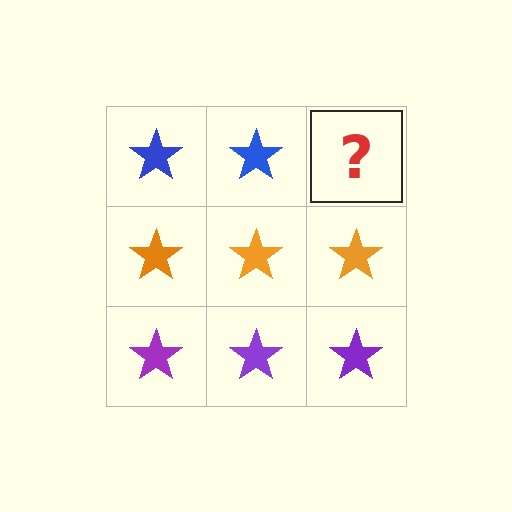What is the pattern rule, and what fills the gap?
The rule is that each row has a consistent color. The gap should be filled with a blue star.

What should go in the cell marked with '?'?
The missing cell should contain a blue star.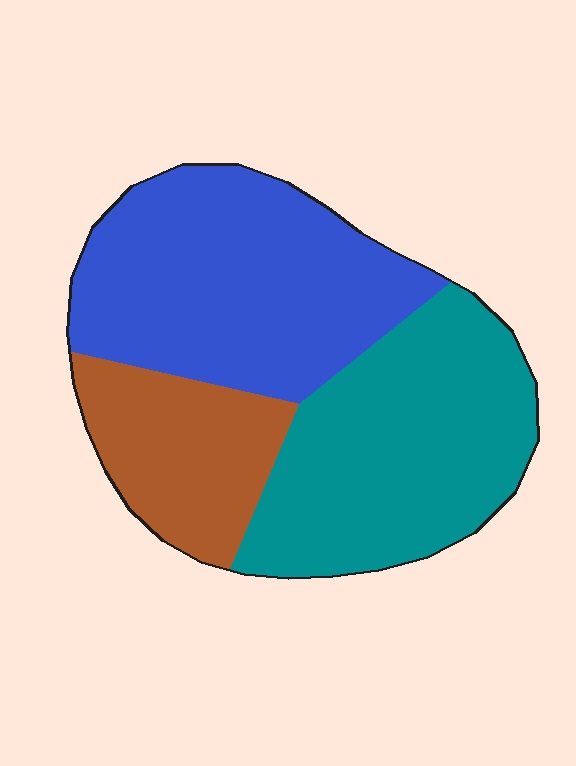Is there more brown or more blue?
Blue.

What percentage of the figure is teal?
Teal covers about 40% of the figure.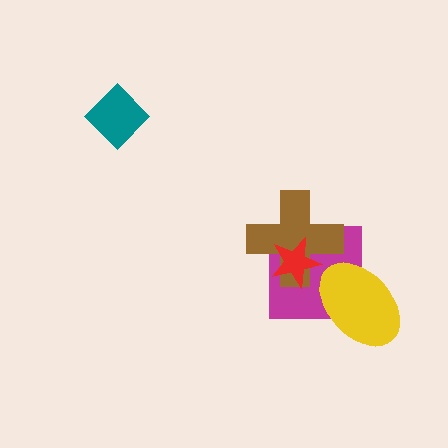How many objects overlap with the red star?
2 objects overlap with the red star.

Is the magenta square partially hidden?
Yes, it is partially covered by another shape.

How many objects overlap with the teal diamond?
0 objects overlap with the teal diamond.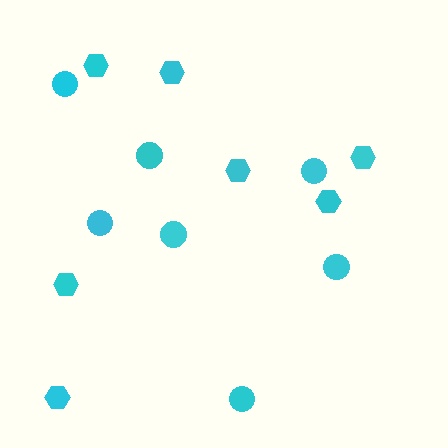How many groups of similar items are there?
There are 2 groups: one group of hexagons (7) and one group of circles (7).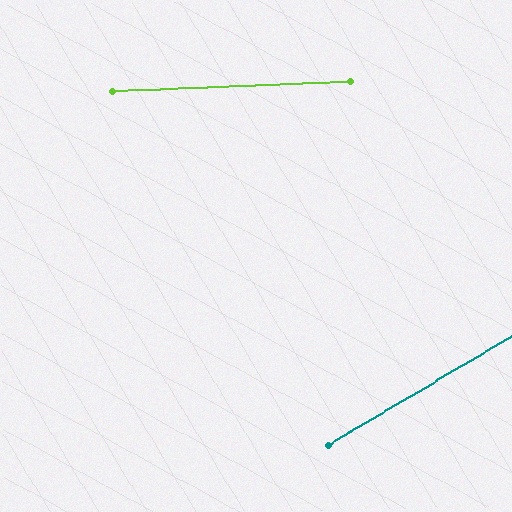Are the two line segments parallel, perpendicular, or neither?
Neither parallel nor perpendicular — they differ by about 29°.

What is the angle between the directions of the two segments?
Approximately 29 degrees.